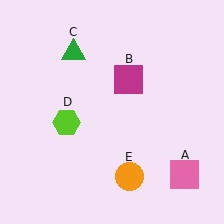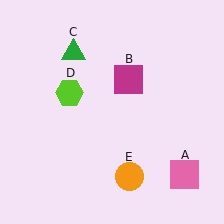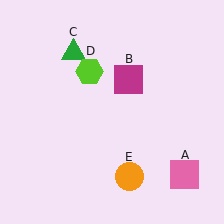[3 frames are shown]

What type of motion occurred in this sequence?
The lime hexagon (object D) rotated clockwise around the center of the scene.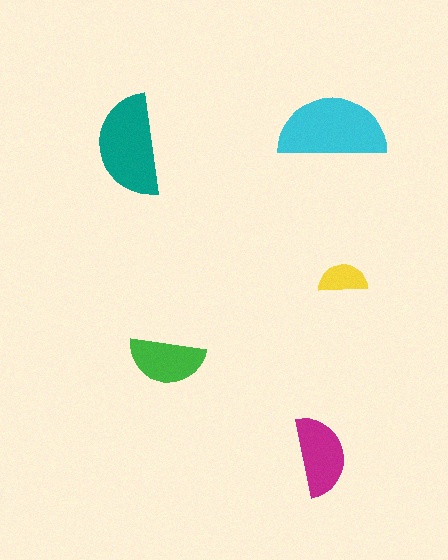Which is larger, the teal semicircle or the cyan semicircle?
The cyan one.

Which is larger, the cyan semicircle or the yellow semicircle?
The cyan one.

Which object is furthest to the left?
The teal semicircle is leftmost.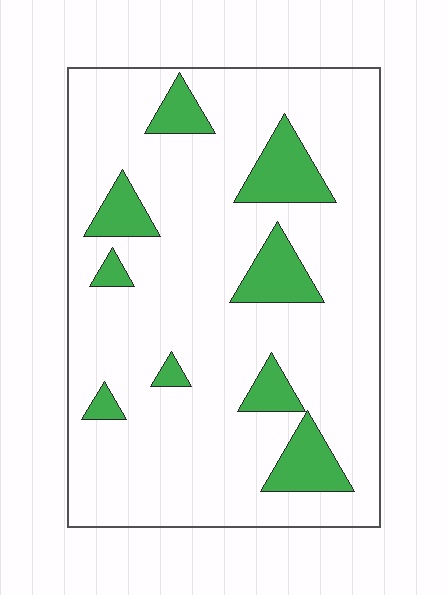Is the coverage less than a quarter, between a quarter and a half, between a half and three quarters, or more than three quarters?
Less than a quarter.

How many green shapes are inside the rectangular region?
9.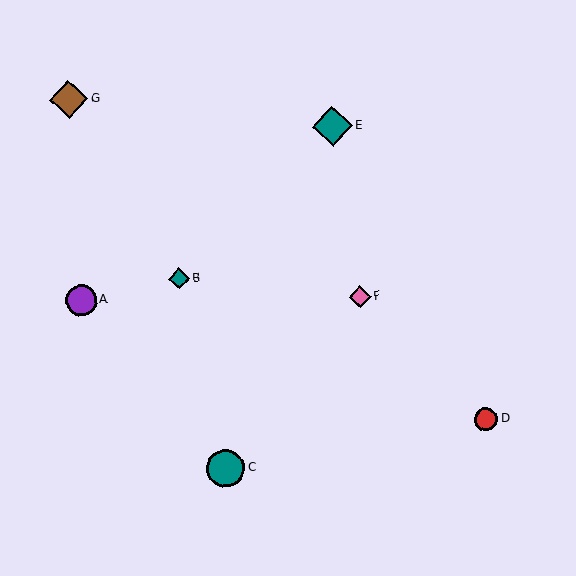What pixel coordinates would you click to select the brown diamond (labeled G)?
Click at (69, 100) to select the brown diamond G.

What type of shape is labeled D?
Shape D is a red circle.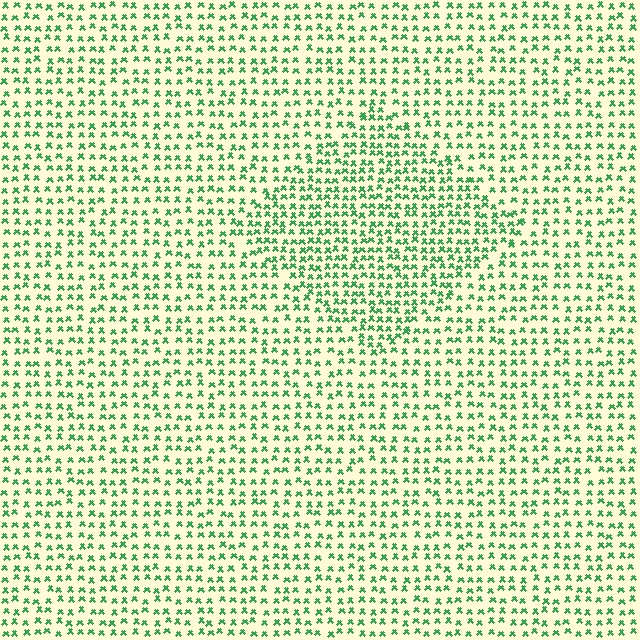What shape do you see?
I see a diamond.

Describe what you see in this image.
The image contains small green elements arranged at two different densities. A diamond-shaped region is visible where the elements are more densely packed than the surrounding area.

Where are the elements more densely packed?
The elements are more densely packed inside the diamond boundary.